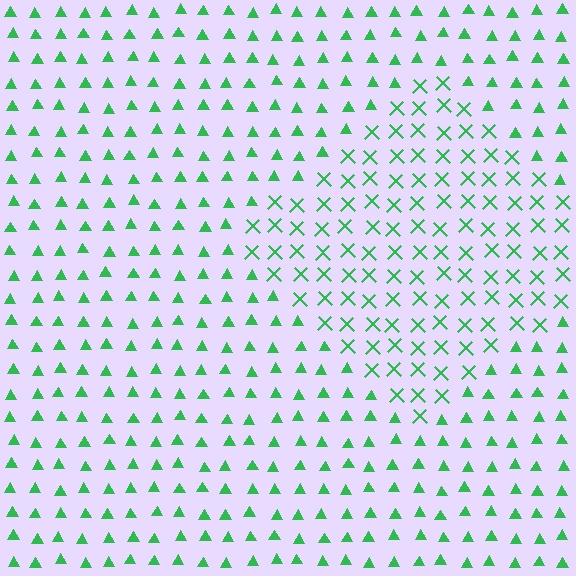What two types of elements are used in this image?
The image uses X marks inside the diamond region and triangles outside it.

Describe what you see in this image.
The image is filled with small green elements arranged in a uniform grid. A diamond-shaped region contains X marks, while the surrounding area contains triangles. The boundary is defined purely by the change in element shape.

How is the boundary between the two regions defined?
The boundary is defined by a change in element shape: X marks inside vs. triangles outside. All elements share the same color and spacing.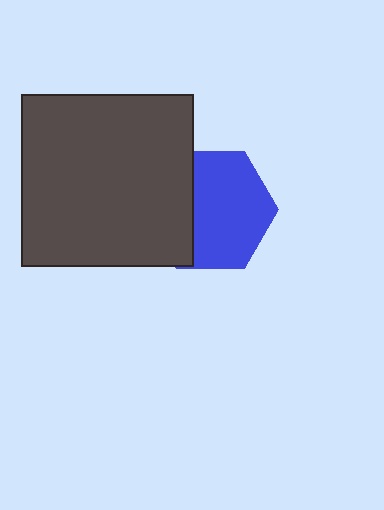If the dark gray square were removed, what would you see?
You would see the complete blue hexagon.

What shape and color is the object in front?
The object in front is a dark gray square.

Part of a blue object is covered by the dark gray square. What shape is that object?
It is a hexagon.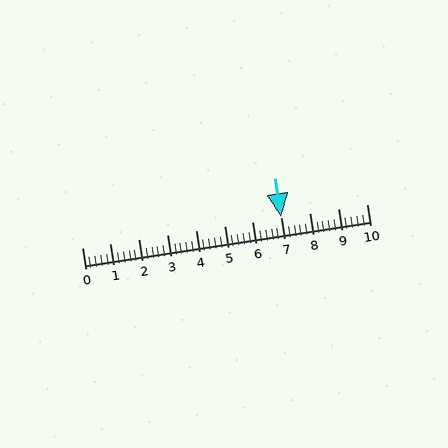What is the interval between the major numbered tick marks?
The major tick marks are spaced 1 units apart.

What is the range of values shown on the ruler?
The ruler shows values from 0 to 10.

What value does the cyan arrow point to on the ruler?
The cyan arrow points to approximately 7.0.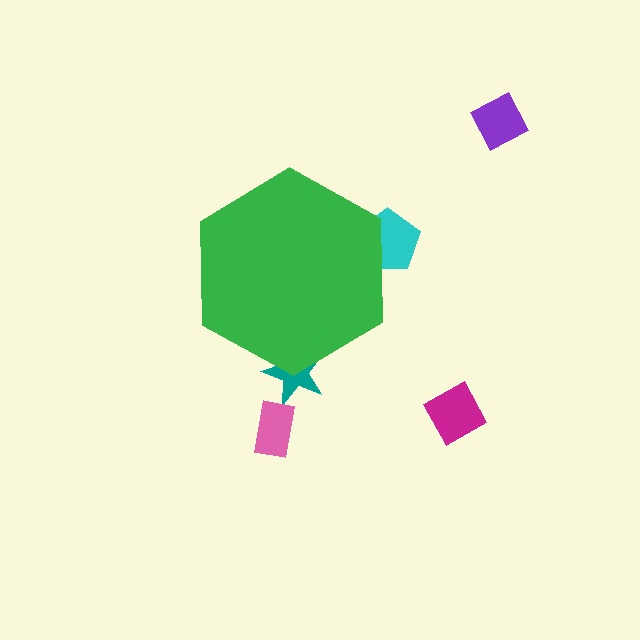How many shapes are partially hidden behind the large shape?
2 shapes are partially hidden.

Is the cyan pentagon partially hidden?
Yes, the cyan pentagon is partially hidden behind the green hexagon.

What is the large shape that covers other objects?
A green hexagon.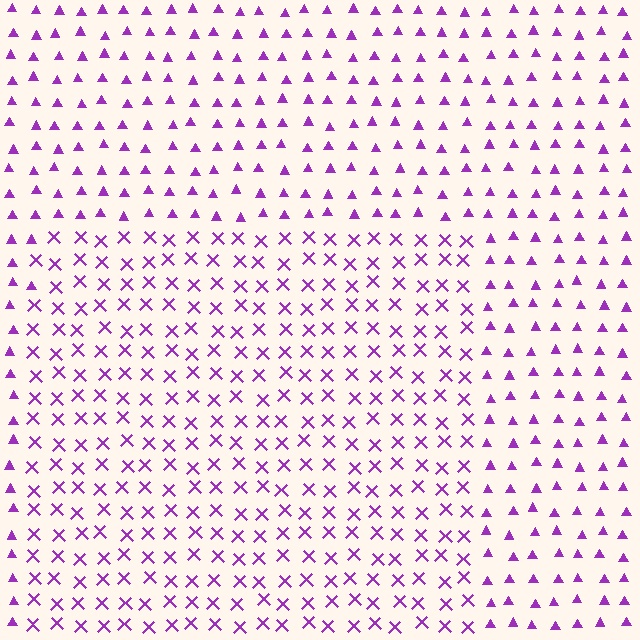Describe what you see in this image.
The image is filled with small purple elements arranged in a uniform grid. A rectangle-shaped region contains X marks, while the surrounding area contains triangles. The boundary is defined purely by the change in element shape.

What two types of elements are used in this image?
The image uses X marks inside the rectangle region and triangles outside it.